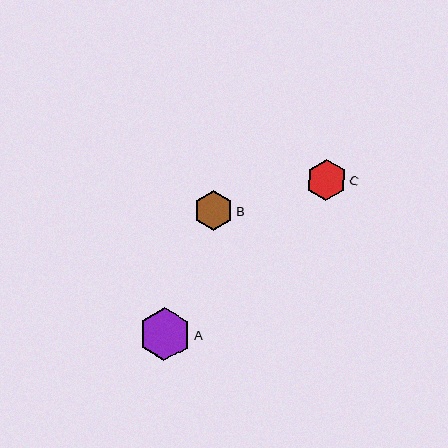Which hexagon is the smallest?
Hexagon B is the smallest with a size of approximately 40 pixels.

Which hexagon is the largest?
Hexagon A is the largest with a size of approximately 53 pixels.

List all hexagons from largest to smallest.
From largest to smallest: A, C, B.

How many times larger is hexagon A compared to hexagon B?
Hexagon A is approximately 1.3 times the size of hexagon B.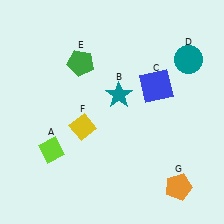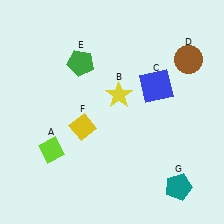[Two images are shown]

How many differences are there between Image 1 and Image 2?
There are 3 differences between the two images.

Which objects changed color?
B changed from teal to yellow. D changed from teal to brown. G changed from orange to teal.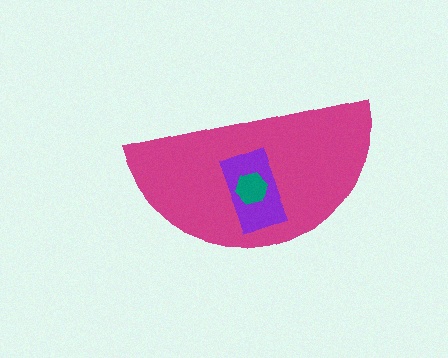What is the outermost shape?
The magenta semicircle.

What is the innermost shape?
The teal hexagon.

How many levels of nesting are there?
3.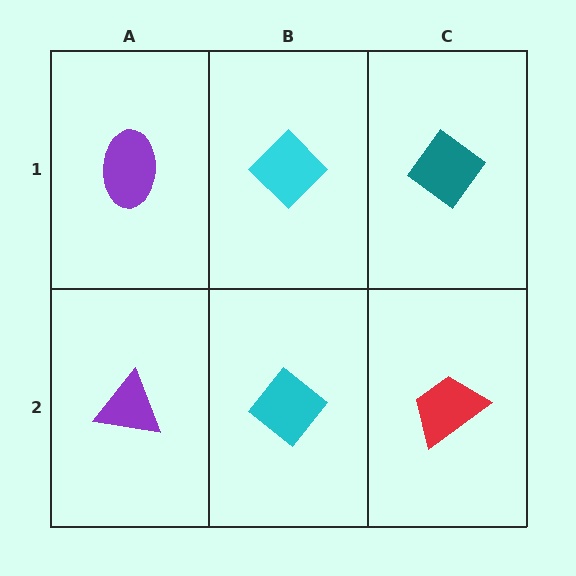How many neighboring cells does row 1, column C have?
2.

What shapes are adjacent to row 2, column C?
A teal diamond (row 1, column C), a cyan diamond (row 2, column B).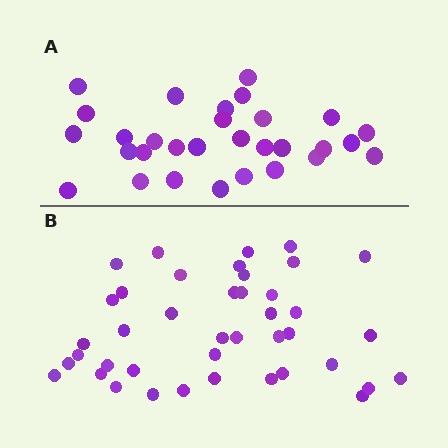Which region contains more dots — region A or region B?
Region B (the bottom region) has more dots.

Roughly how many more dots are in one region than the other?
Region B has roughly 12 or so more dots than region A.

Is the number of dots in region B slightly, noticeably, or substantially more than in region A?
Region B has noticeably more, but not dramatically so. The ratio is roughly 1.4 to 1.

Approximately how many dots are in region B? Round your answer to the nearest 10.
About 40 dots. (The exact count is 41, which rounds to 40.)